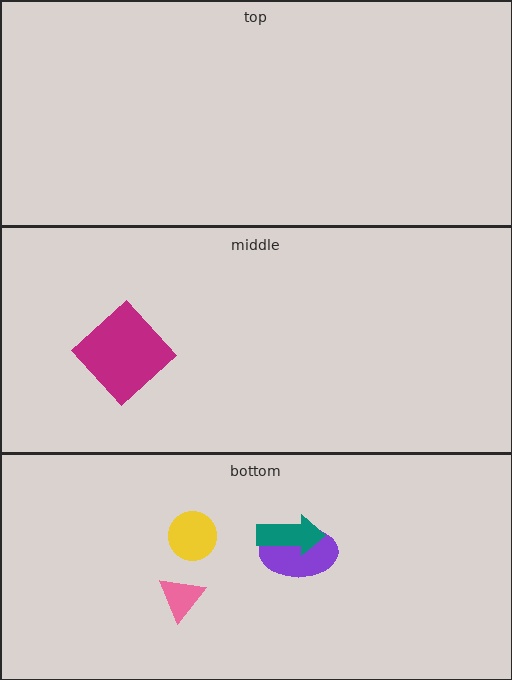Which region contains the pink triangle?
The bottom region.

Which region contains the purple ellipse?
The bottom region.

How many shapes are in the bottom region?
4.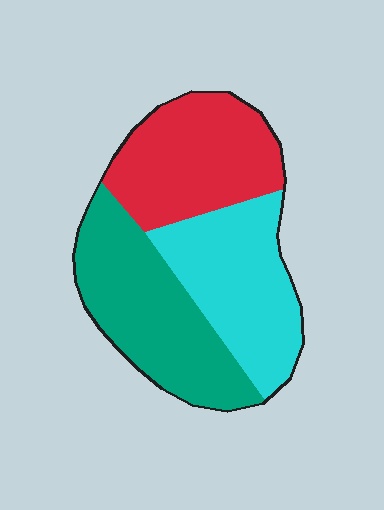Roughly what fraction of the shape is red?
Red covers about 30% of the shape.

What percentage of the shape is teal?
Teal takes up between a quarter and a half of the shape.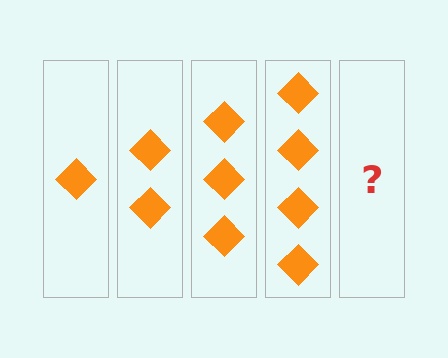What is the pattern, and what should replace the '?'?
The pattern is that each step adds one more diamond. The '?' should be 5 diamonds.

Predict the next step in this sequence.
The next step is 5 diamonds.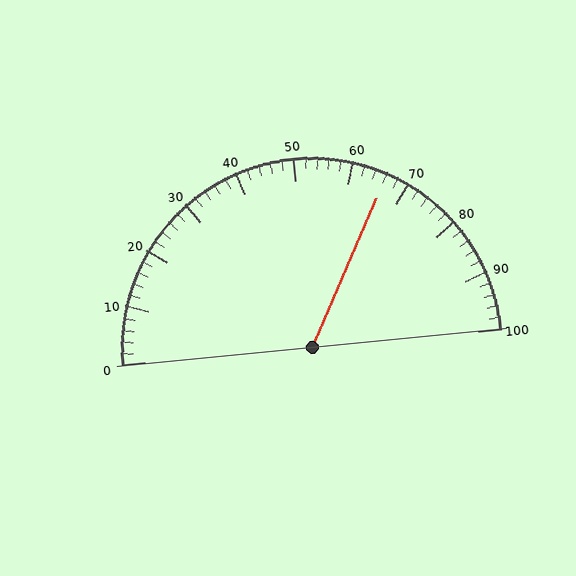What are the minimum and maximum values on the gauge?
The gauge ranges from 0 to 100.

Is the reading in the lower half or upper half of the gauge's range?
The reading is in the upper half of the range (0 to 100).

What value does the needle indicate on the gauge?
The needle indicates approximately 66.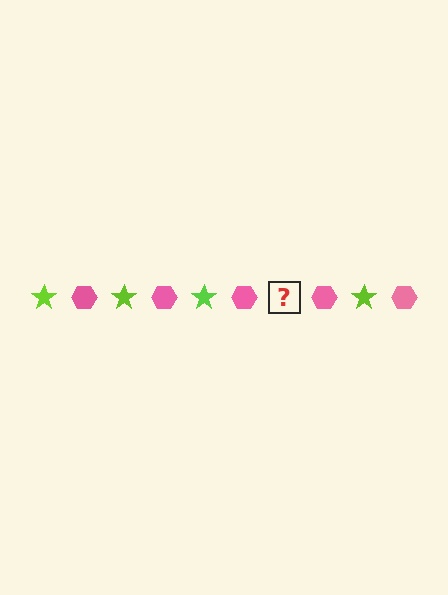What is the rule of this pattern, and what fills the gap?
The rule is that the pattern alternates between lime star and pink hexagon. The gap should be filled with a lime star.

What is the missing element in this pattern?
The missing element is a lime star.